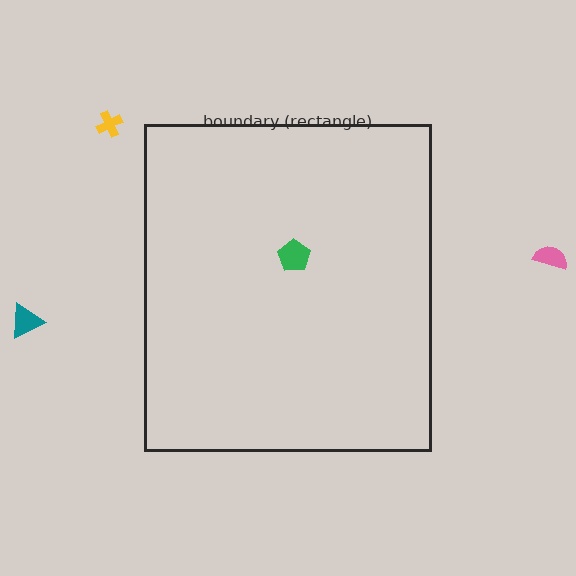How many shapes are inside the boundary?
1 inside, 3 outside.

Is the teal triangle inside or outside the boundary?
Outside.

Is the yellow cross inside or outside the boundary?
Outside.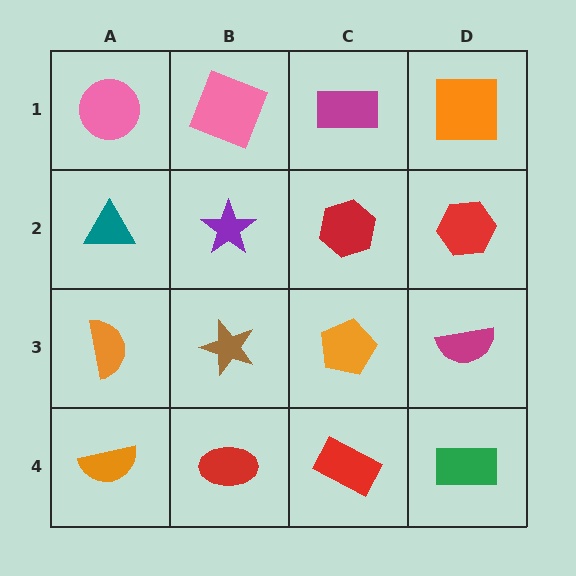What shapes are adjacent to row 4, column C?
An orange pentagon (row 3, column C), a red ellipse (row 4, column B), a green rectangle (row 4, column D).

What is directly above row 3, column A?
A teal triangle.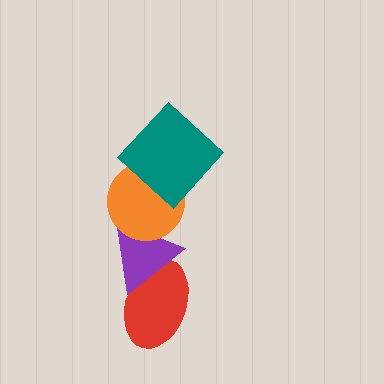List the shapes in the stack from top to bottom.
From top to bottom: the teal diamond, the orange circle, the purple triangle, the red ellipse.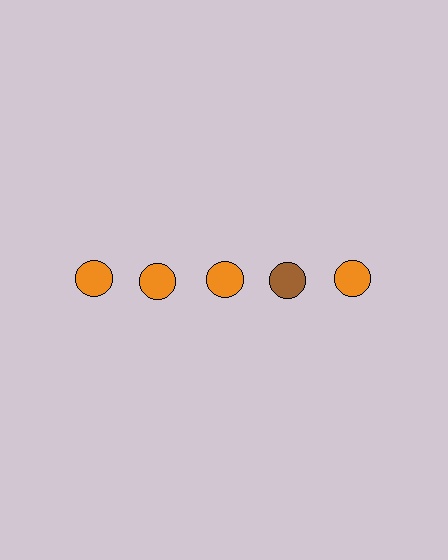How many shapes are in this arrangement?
There are 5 shapes arranged in a grid pattern.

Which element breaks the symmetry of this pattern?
The brown circle in the top row, second from right column breaks the symmetry. All other shapes are orange circles.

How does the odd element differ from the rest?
It has a different color: brown instead of orange.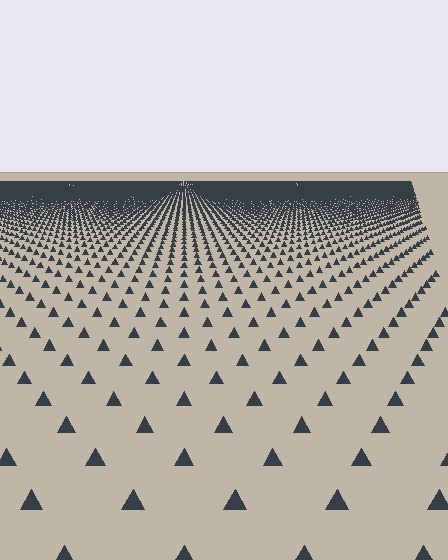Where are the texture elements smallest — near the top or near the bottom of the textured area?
Near the top.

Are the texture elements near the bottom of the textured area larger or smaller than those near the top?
Larger. Near the bottom, elements are closer to the viewer and appear at a bigger on-screen size.